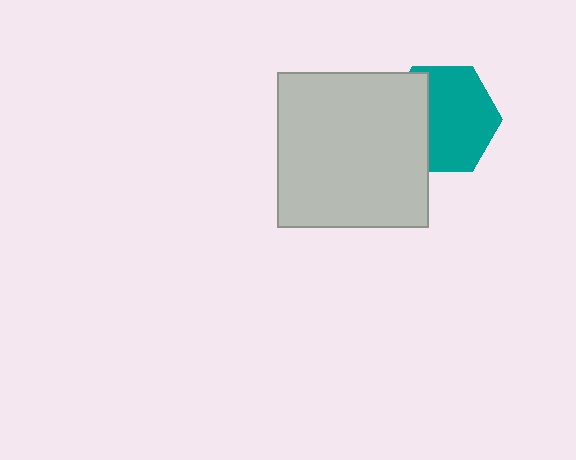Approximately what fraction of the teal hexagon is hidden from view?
Roughly 34% of the teal hexagon is hidden behind the light gray rectangle.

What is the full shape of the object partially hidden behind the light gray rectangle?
The partially hidden object is a teal hexagon.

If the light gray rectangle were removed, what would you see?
You would see the complete teal hexagon.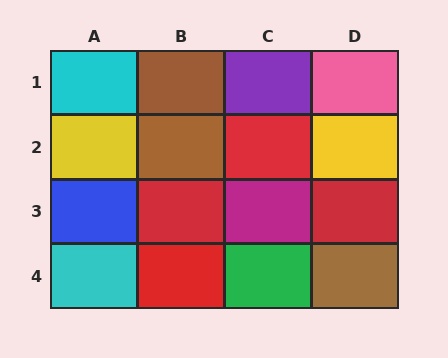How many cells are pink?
1 cell is pink.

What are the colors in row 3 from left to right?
Blue, red, magenta, red.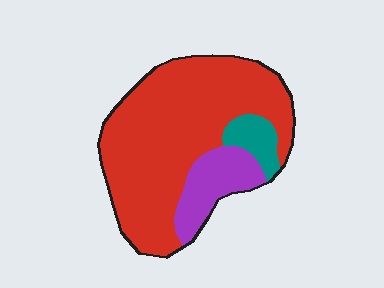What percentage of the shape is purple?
Purple covers 17% of the shape.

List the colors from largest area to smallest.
From largest to smallest: red, purple, teal.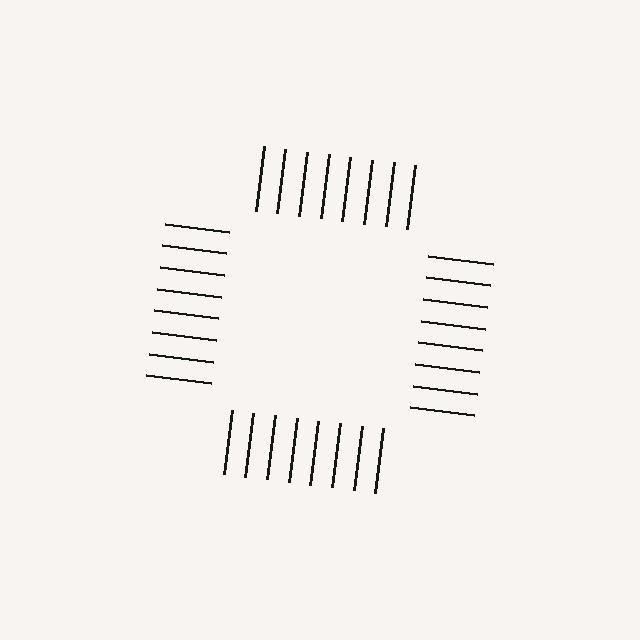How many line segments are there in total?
32 — 8 along each of the 4 edges.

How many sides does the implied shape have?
4 sides — the line-ends trace a square.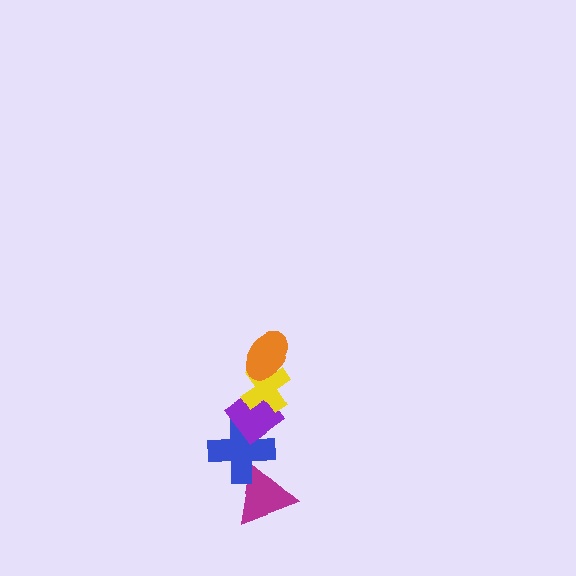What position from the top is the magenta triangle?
The magenta triangle is 5th from the top.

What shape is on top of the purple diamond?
The yellow cross is on top of the purple diamond.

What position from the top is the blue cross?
The blue cross is 4th from the top.